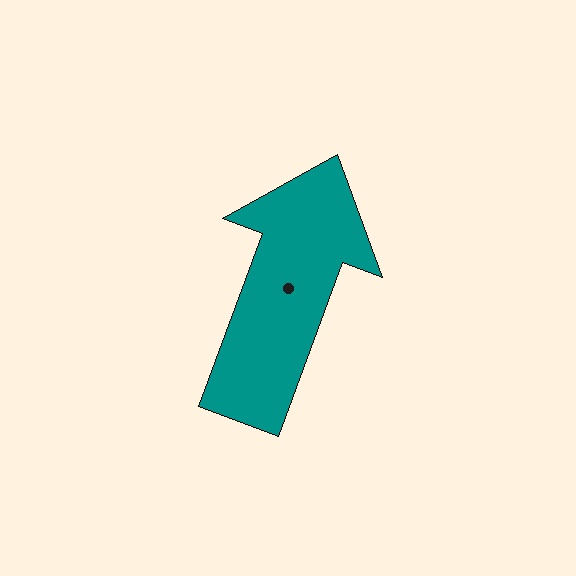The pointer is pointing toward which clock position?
Roughly 1 o'clock.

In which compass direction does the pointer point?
North.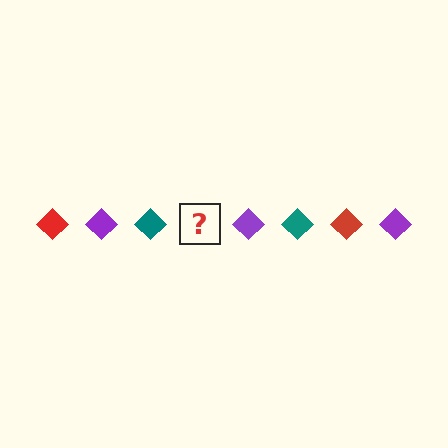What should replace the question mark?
The question mark should be replaced with a red diamond.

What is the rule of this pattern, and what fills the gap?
The rule is that the pattern cycles through red, purple, teal diamonds. The gap should be filled with a red diamond.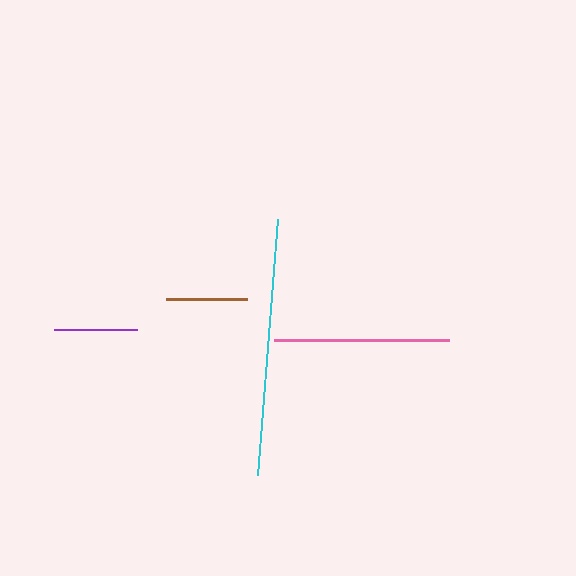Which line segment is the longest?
The cyan line is the longest at approximately 257 pixels.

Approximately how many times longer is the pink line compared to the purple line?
The pink line is approximately 2.1 times the length of the purple line.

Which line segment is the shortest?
The brown line is the shortest at approximately 81 pixels.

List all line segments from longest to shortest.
From longest to shortest: cyan, pink, purple, brown.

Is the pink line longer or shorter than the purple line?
The pink line is longer than the purple line.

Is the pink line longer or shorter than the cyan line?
The cyan line is longer than the pink line.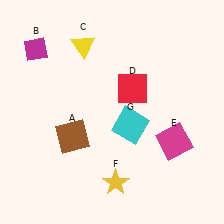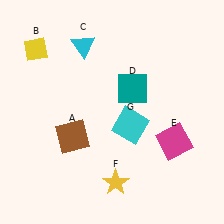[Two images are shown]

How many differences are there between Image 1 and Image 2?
There are 3 differences between the two images.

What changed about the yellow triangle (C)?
In Image 1, C is yellow. In Image 2, it changed to cyan.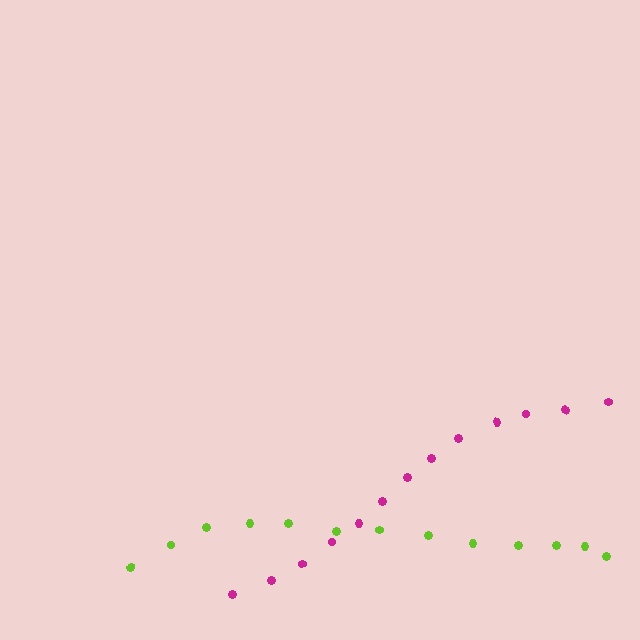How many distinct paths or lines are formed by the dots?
There are 2 distinct paths.